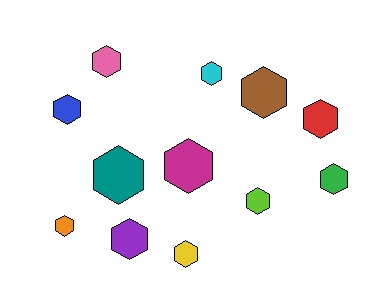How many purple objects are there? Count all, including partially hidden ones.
There is 1 purple object.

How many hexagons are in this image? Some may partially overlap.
There are 12 hexagons.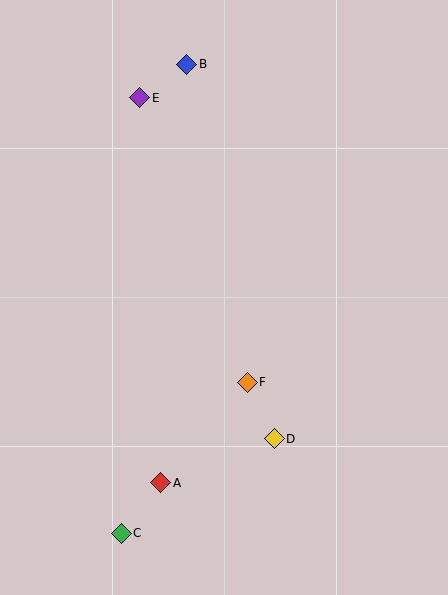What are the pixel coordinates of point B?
Point B is at (187, 64).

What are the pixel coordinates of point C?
Point C is at (121, 533).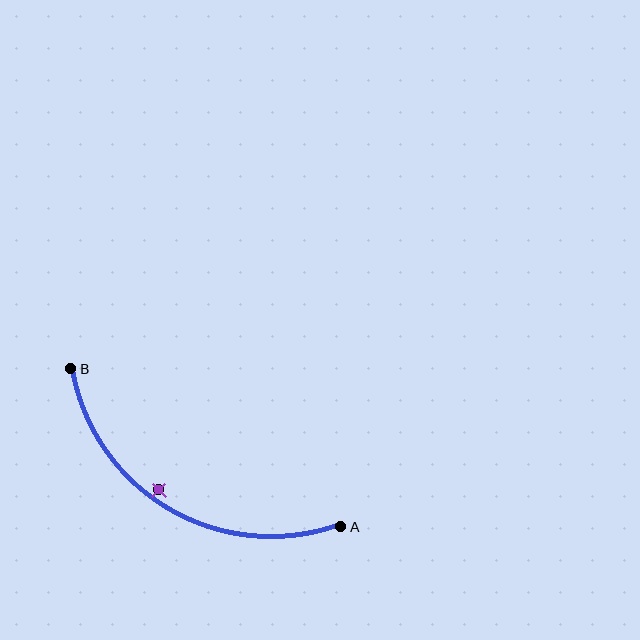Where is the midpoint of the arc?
The arc midpoint is the point on the curve farthest from the straight line joining A and B. It sits below that line.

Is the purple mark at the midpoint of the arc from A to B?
No — the purple mark does not lie on the arc at all. It sits slightly inside the curve.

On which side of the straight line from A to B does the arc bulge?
The arc bulges below the straight line connecting A and B.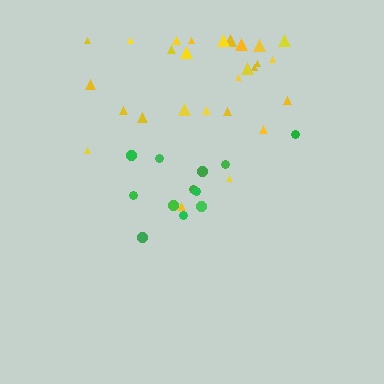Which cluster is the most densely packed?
Green.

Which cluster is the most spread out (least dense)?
Yellow.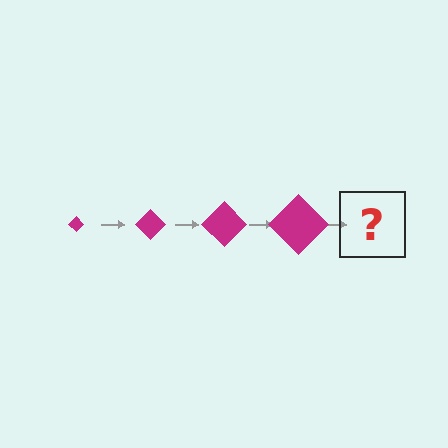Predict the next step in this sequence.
The next step is a magenta diamond, larger than the previous one.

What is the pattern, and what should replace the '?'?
The pattern is that the diamond gets progressively larger each step. The '?' should be a magenta diamond, larger than the previous one.